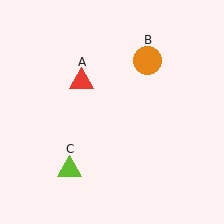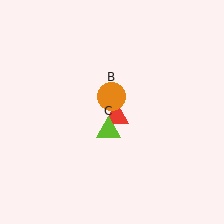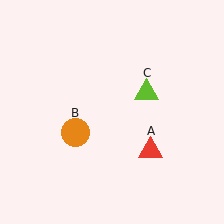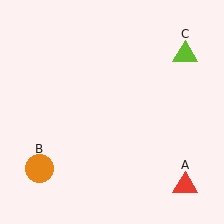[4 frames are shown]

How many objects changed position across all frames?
3 objects changed position: red triangle (object A), orange circle (object B), lime triangle (object C).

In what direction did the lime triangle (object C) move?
The lime triangle (object C) moved up and to the right.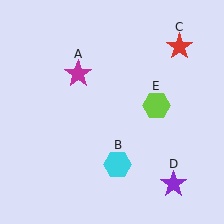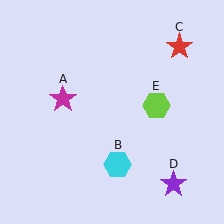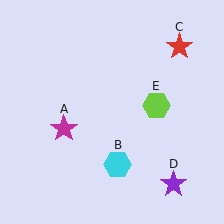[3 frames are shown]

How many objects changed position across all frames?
1 object changed position: magenta star (object A).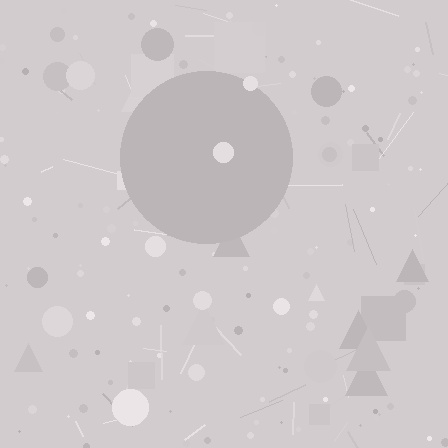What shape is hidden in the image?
A circle is hidden in the image.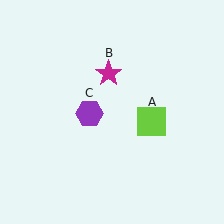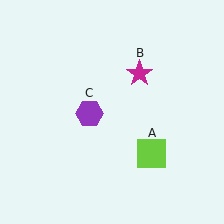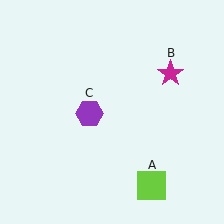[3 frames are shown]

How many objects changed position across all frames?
2 objects changed position: lime square (object A), magenta star (object B).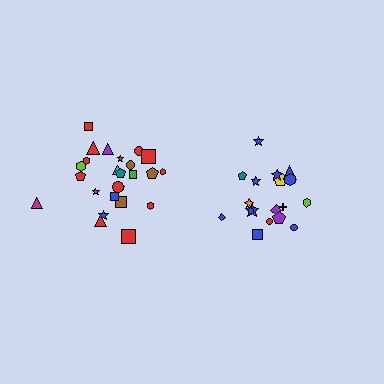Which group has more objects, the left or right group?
The left group.